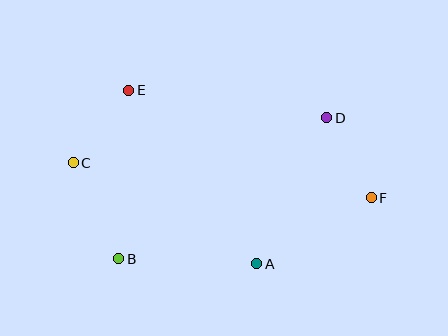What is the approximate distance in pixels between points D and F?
The distance between D and F is approximately 92 pixels.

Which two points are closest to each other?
Points C and E are closest to each other.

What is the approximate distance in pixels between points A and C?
The distance between A and C is approximately 210 pixels.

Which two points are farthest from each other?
Points C and F are farthest from each other.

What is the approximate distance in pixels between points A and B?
The distance between A and B is approximately 138 pixels.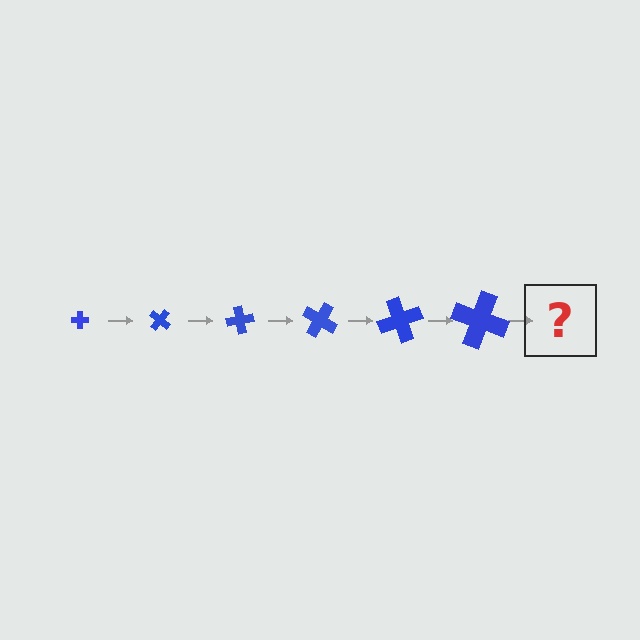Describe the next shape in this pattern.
It should be a cross, larger than the previous one and rotated 240 degrees from the start.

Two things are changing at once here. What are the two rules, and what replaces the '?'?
The two rules are that the cross grows larger each step and it rotates 40 degrees each step. The '?' should be a cross, larger than the previous one and rotated 240 degrees from the start.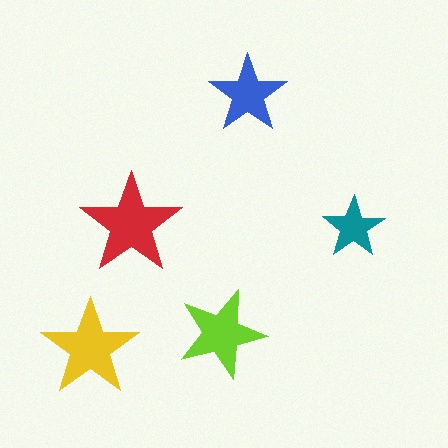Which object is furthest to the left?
The yellow star is leftmost.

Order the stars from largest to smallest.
the red one, the yellow one, the lime one, the blue one, the teal one.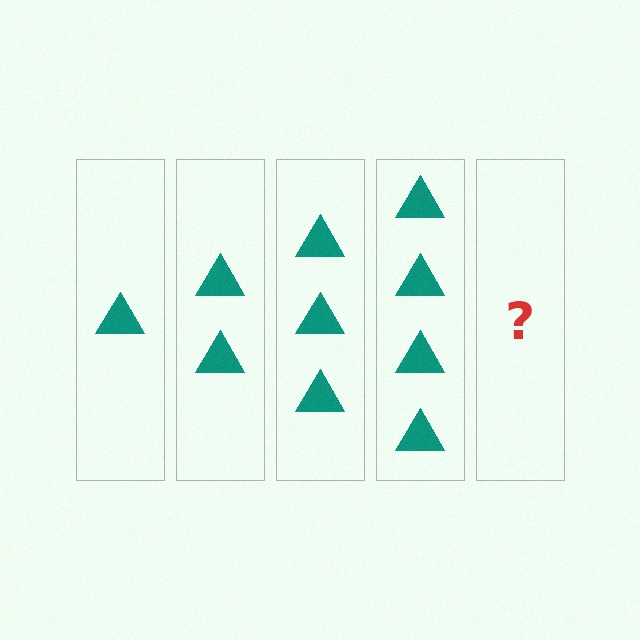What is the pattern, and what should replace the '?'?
The pattern is that each step adds one more triangle. The '?' should be 5 triangles.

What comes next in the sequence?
The next element should be 5 triangles.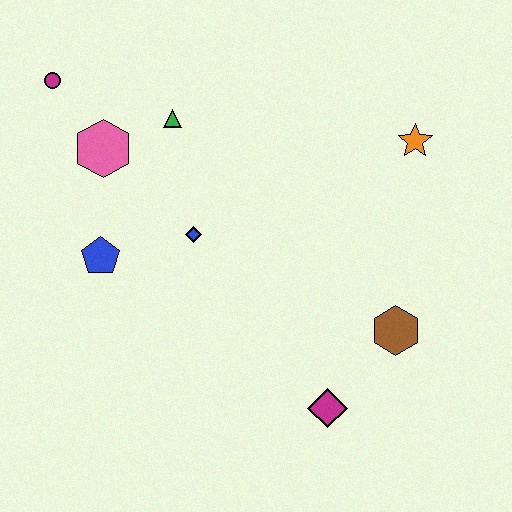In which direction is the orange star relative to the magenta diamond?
The orange star is above the magenta diamond.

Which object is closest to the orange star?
The brown hexagon is closest to the orange star.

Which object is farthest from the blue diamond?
The orange star is farthest from the blue diamond.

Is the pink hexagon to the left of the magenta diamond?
Yes